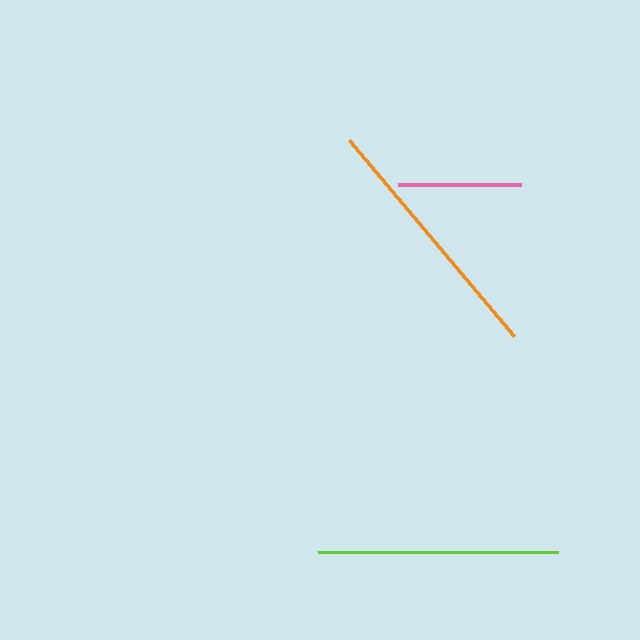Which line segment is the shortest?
The pink line is the shortest at approximately 122 pixels.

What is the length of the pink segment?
The pink segment is approximately 122 pixels long.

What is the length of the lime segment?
The lime segment is approximately 240 pixels long.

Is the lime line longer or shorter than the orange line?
The orange line is longer than the lime line.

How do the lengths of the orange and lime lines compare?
The orange and lime lines are approximately the same length.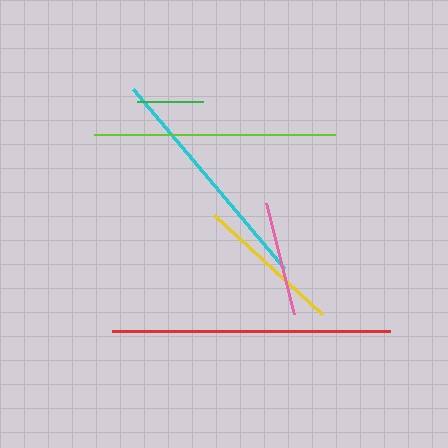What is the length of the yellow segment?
The yellow segment is approximately 146 pixels long.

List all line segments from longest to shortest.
From longest to shortest: red, lime, cyan, yellow, pink, green.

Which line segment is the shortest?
The green line is the shortest at approximately 66 pixels.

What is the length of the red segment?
The red segment is approximately 278 pixels long.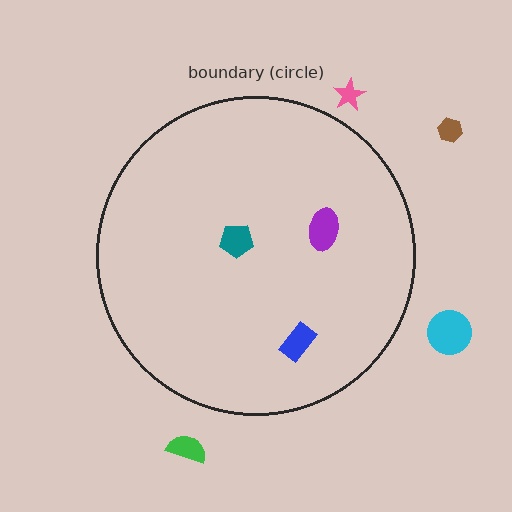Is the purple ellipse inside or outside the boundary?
Inside.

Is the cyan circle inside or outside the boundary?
Outside.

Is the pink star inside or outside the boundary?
Outside.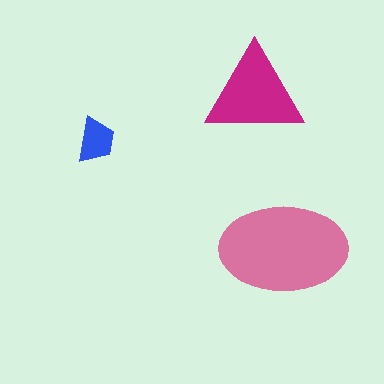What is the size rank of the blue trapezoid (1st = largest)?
3rd.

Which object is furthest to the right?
The pink ellipse is rightmost.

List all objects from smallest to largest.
The blue trapezoid, the magenta triangle, the pink ellipse.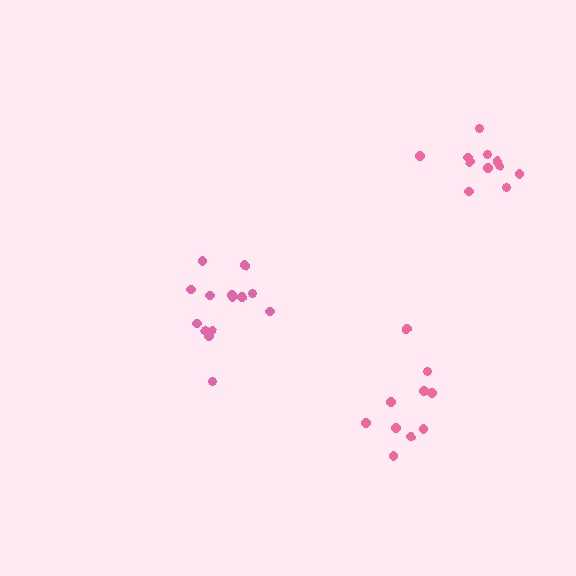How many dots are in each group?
Group 1: 14 dots, Group 2: 11 dots, Group 3: 10 dots (35 total).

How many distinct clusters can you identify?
There are 3 distinct clusters.